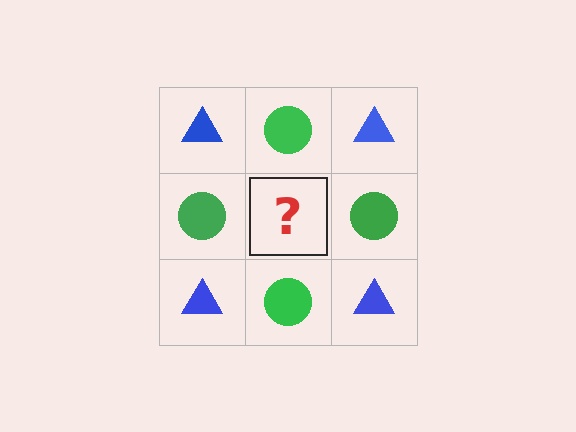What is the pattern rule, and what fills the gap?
The rule is that it alternates blue triangle and green circle in a checkerboard pattern. The gap should be filled with a blue triangle.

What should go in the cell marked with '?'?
The missing cell should contain a blue triangle.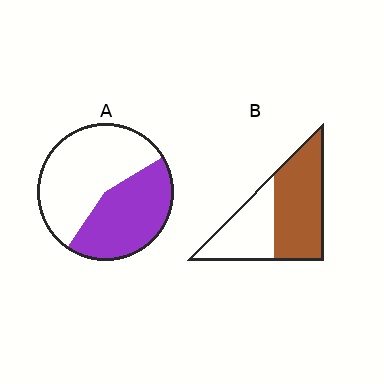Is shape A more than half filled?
No.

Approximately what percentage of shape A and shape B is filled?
A is approximately 45% and B is approximately 60%.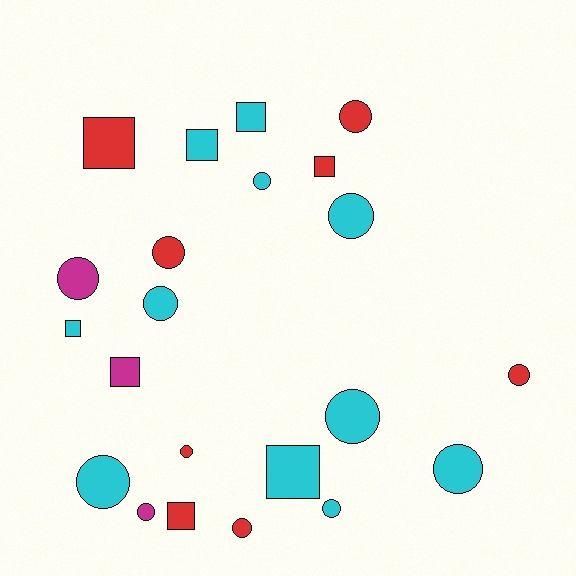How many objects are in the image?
There are 22 objects.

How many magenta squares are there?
There is 1 magenta square.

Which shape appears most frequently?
Circle, with 14 objects.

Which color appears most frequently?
Cyan, with 11 objects.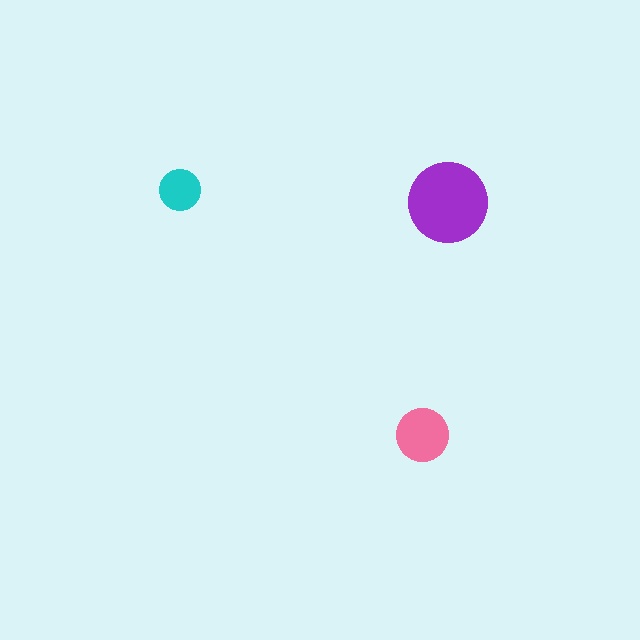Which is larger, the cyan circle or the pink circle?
The pink one.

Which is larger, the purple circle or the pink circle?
The purple one.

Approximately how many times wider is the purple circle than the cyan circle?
About 2 times wider.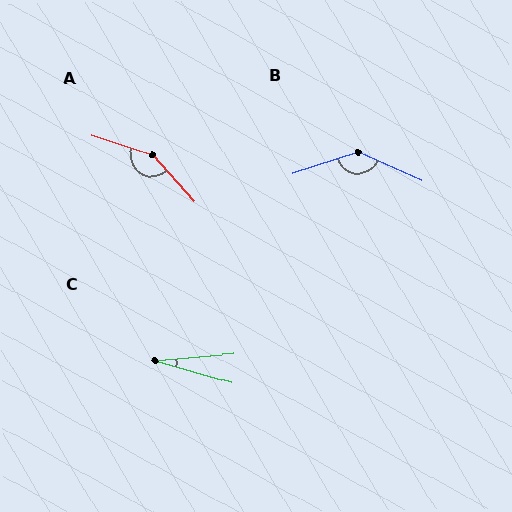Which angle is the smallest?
C, at approximately 21 degrees.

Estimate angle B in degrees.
Approximately 138 degrees.